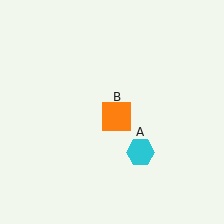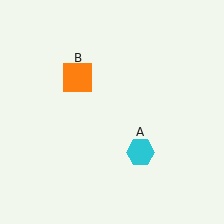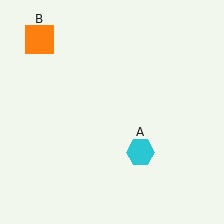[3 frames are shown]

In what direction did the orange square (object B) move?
The orange square (object B) moved up and to the left.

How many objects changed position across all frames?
1 object changed position: orange square (object B).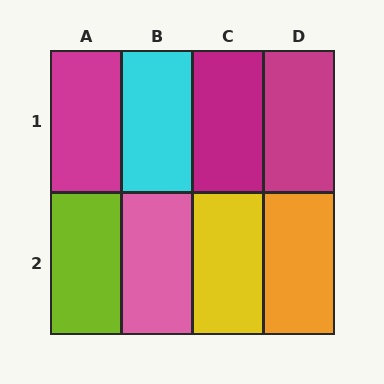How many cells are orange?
1 cell is orange.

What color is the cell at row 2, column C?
Yellow.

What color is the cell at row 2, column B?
Pink.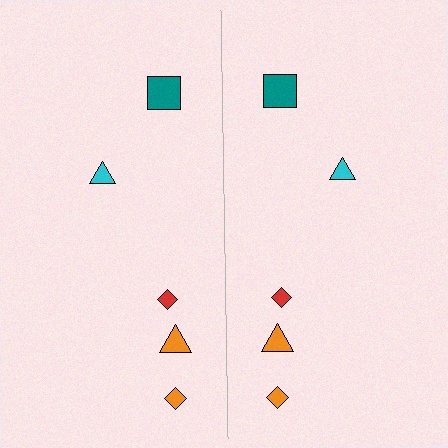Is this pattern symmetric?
Yes, this pattern has bilateral (reflection) symmetry.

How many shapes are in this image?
There are 10 shapes in this image.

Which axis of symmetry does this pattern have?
The pattern has a vertical axis of symmetry running through the center of the image.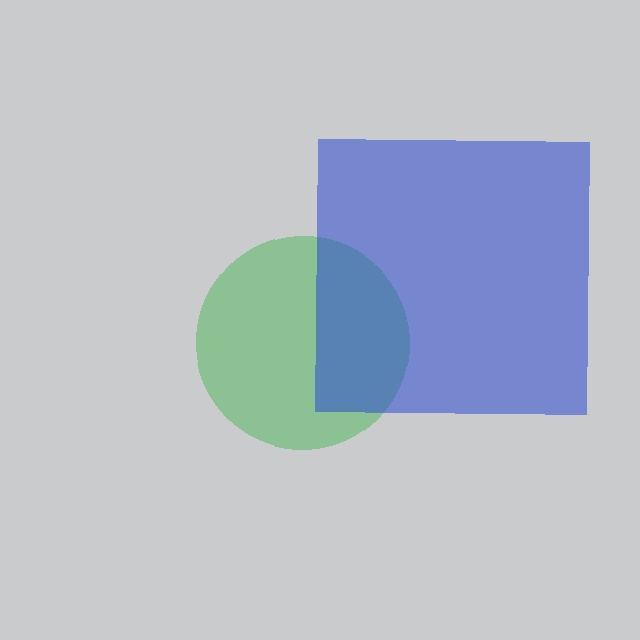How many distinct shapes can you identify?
There are 2 distinct shapes: a green circle, a blue square.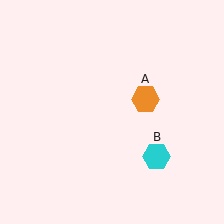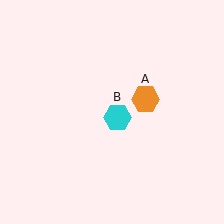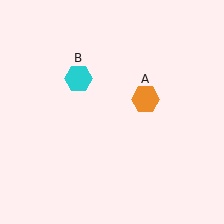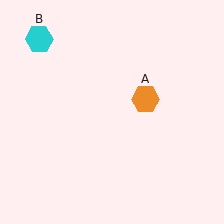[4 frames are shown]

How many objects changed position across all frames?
1 object changed position: cyan hexagon (object B).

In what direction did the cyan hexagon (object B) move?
The cyan hexagon (object B) moved up and to the left.